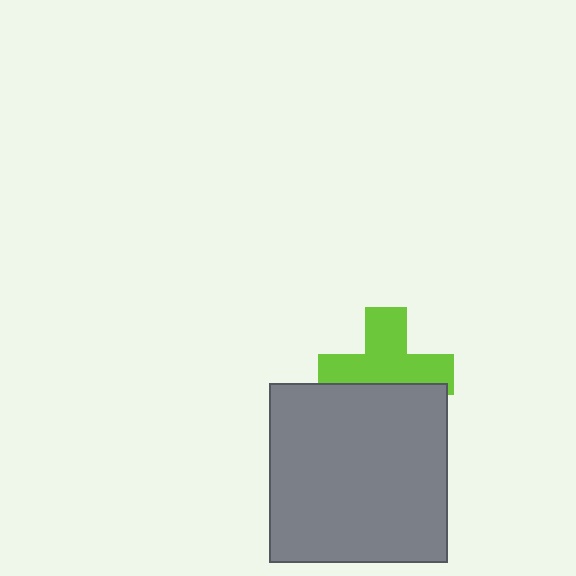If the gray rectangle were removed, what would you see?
You would see the complete lime cross.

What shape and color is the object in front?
The object in front is a gray rectangle.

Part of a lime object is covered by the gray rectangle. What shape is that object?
It is a cross.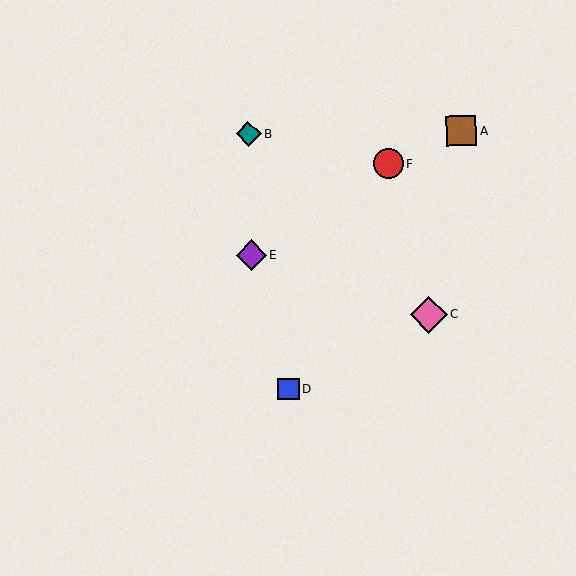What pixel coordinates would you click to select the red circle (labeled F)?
Click at (388, 164) to select the red circle F.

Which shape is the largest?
The pink diamond (labeled C) is the largest.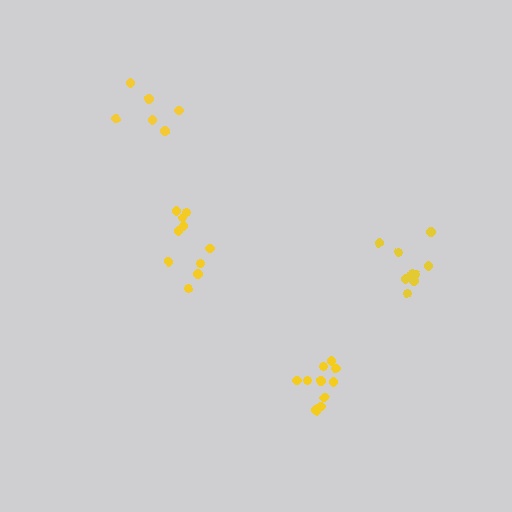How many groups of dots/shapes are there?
There are 4 groups.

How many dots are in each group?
Group 1: 9 dots, Group 2: 6 dots, Group 3: 10 dots, Group 4: 10 dots (35 total).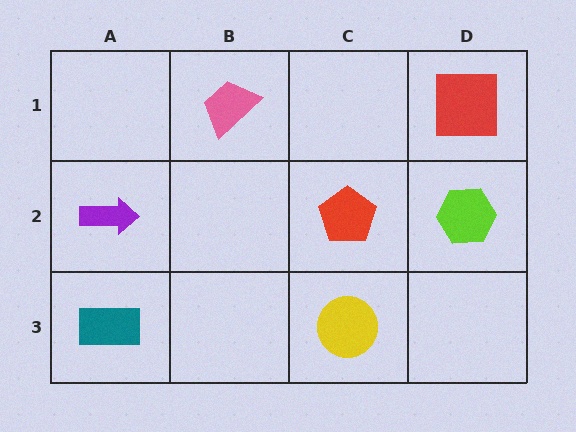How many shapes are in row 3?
2 shapes.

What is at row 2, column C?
A red pentagon.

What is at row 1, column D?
A red square.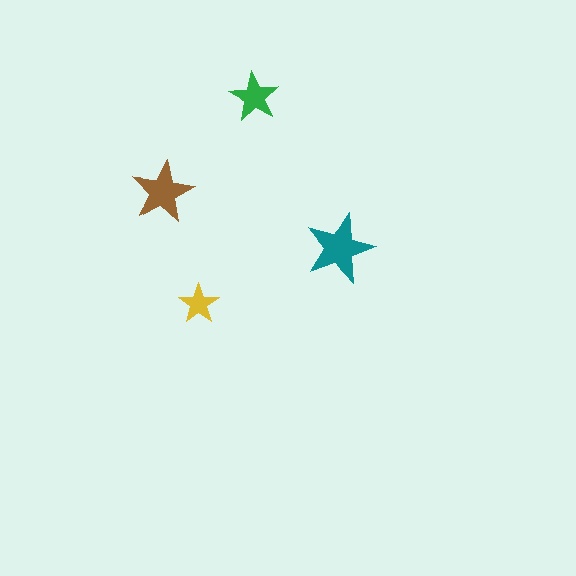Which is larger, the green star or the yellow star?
The green one.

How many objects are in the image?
There are 4 objects in the image.